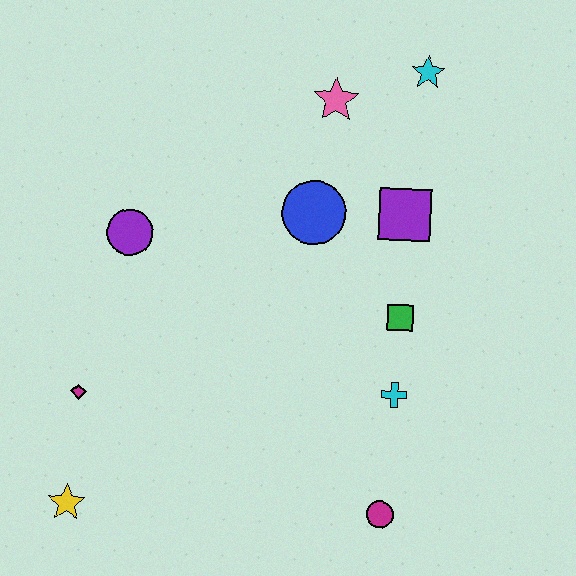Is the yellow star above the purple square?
No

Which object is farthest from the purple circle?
The magenta circle is farthest from the purple circle.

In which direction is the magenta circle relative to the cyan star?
The magenta circle is below the cyan star.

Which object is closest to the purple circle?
The magenta diamond is closest to the purple circle.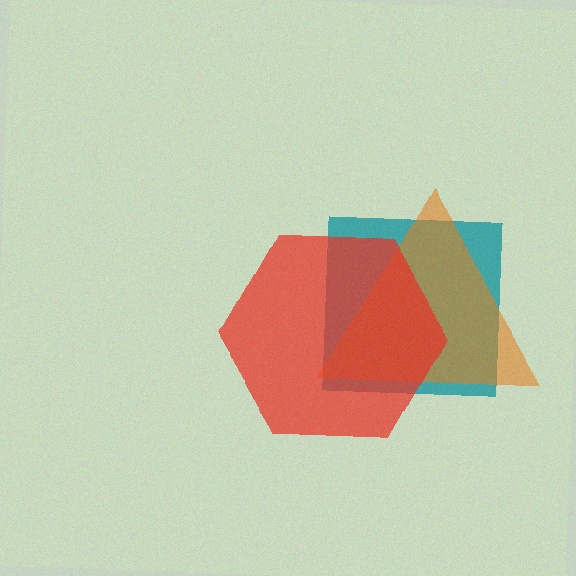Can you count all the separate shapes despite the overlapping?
Yes, there are 3 separate shapes.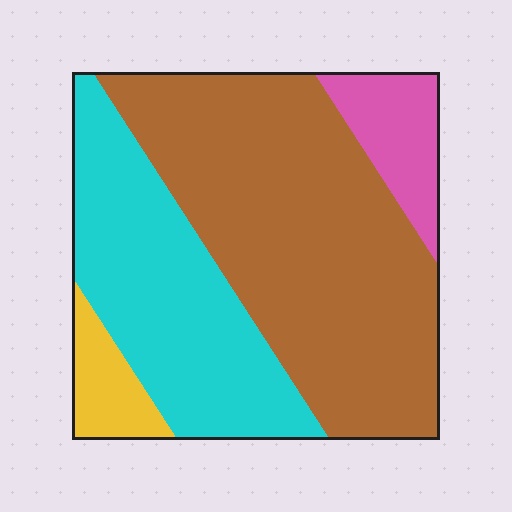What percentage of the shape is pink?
Pink takes up about one tenth (1/10) of the shape.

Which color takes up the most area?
Brown, at roughly 55%.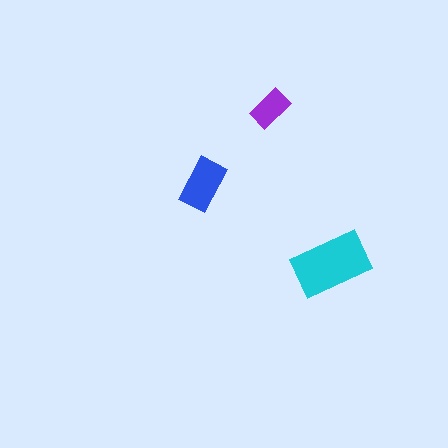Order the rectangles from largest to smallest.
the cyan one, the blue one, the purple one.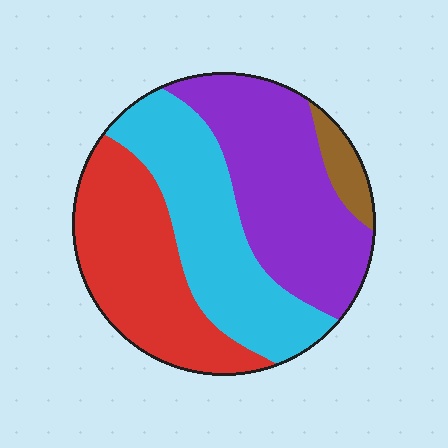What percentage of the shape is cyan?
Cyan takes up between a sixth and a third of the shape.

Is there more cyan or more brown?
Cyan.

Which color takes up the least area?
Brown, at roughly 5%.